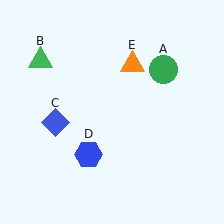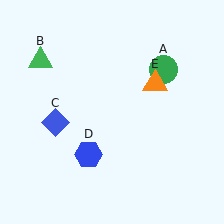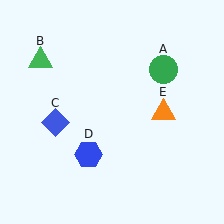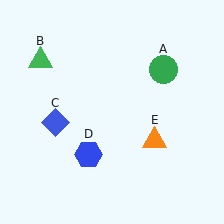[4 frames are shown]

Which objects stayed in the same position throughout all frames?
Green circle (object A) and green triangle (object B) and blue diamond (object C) and blue hexagon (object D) remained stationary.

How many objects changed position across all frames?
1 object changed position: orange triangle (object E).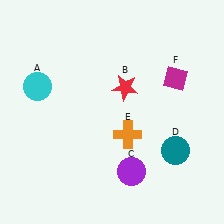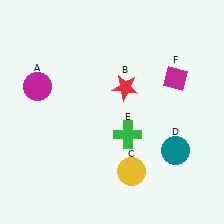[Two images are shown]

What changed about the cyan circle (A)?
In Image 1, A is cyan. In Image 2, it changed to magenta.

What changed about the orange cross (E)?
In Image 1, E is orange. In Image 2, it changed to green.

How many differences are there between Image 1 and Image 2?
There are 3 differences between the two images.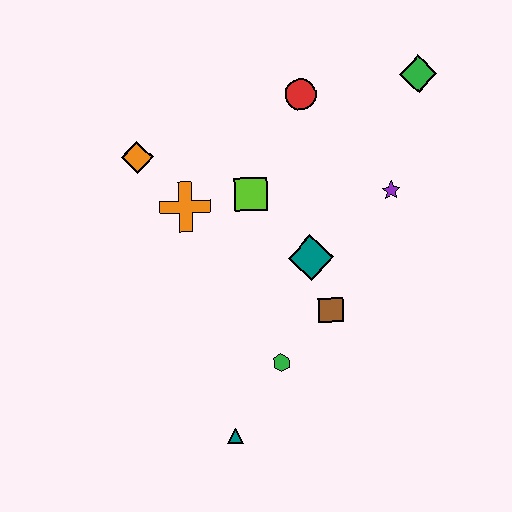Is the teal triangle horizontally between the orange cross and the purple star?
Yes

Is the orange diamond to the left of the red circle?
Yes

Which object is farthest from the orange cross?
The green diamond is farthest from the orange cross.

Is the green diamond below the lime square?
No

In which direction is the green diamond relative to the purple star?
The green diamond is above the purple star.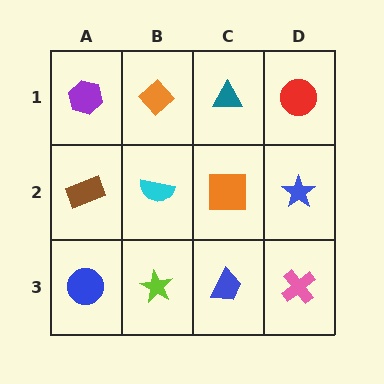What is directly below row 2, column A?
A blue circle.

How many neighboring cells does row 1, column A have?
2.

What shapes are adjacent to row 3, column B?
A cyan semicircle (row 2, column B), a blue circle (row 3, column A), a blue trapezoid (row 3, column C).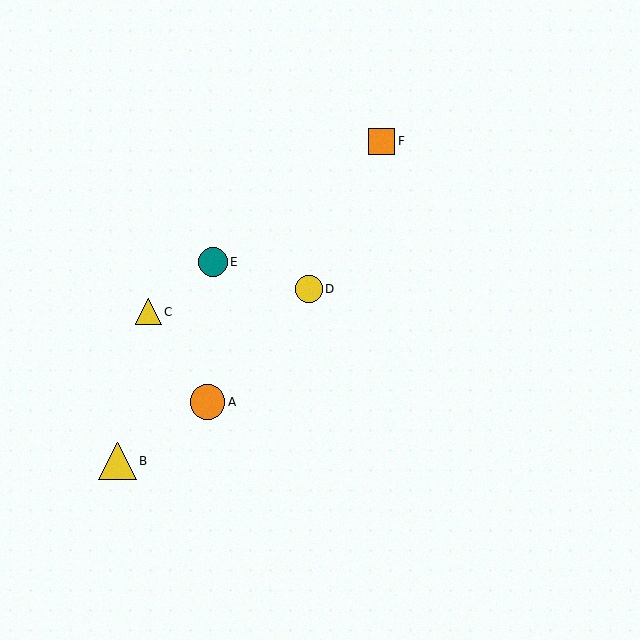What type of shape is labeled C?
Shape C is a yellow triangle.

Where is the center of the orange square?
The center of the orange square is at (382, 141).